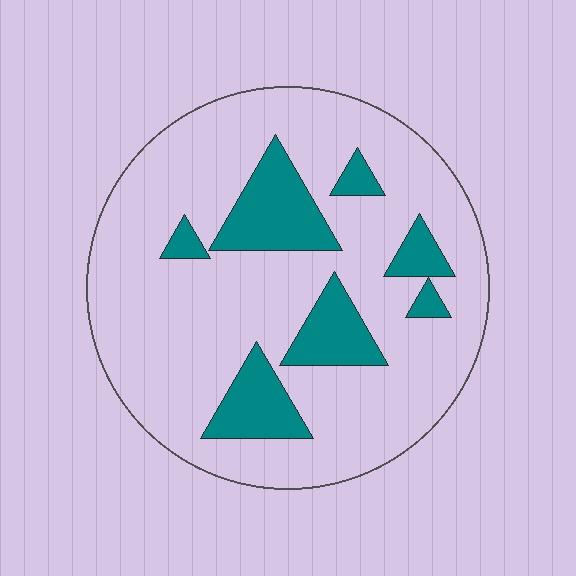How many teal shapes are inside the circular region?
7.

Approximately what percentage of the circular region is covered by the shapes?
Approximately 20%.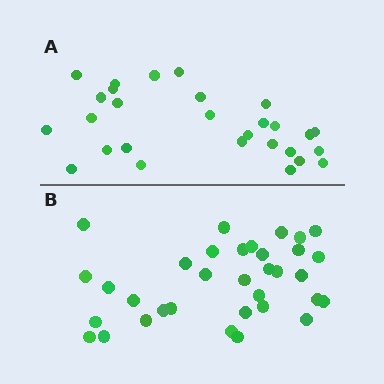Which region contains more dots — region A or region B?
Region B (the bottom region) has more dots.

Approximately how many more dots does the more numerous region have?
Region B has about 6 more dots than region A.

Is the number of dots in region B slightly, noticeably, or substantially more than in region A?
Region B has only slightly more — the two regions are fairly close. The ratio is roughly 1.2 to 1.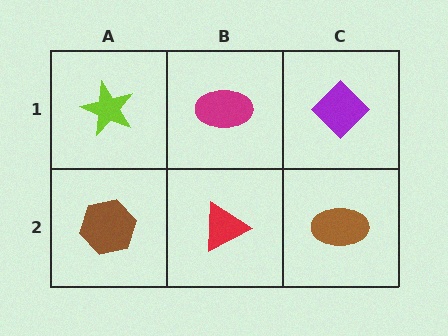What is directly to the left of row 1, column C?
A magenta ellipse.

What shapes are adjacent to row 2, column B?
A magenta ellipse (row 1, column B), a brown hexagon (row 2, column A), a brown ellipse (row 2, column C).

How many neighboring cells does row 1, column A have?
2.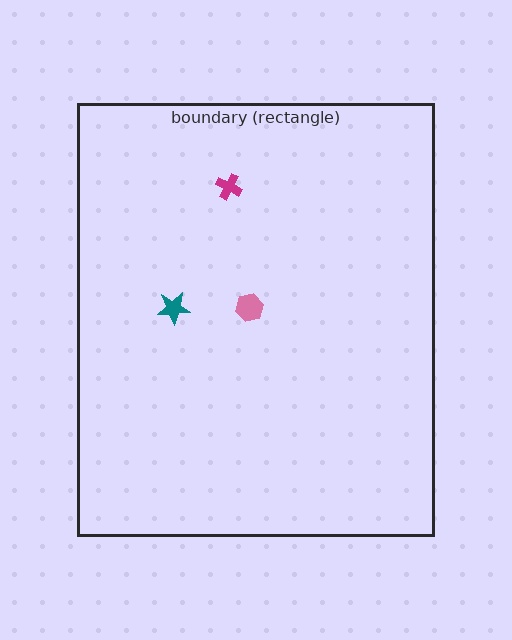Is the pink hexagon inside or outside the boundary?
Inside.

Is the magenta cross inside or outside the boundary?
Inside.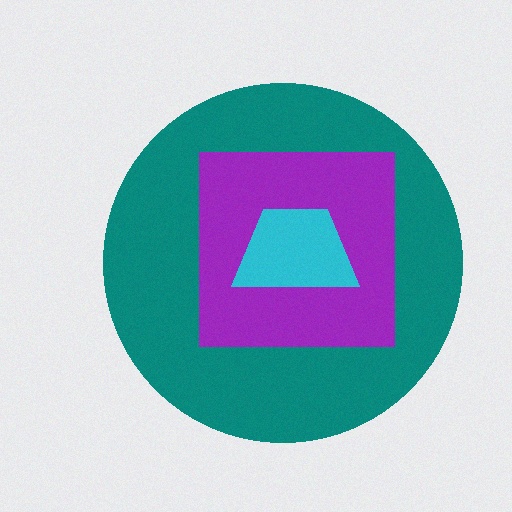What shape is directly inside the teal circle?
The purple square.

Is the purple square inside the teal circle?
Yes.